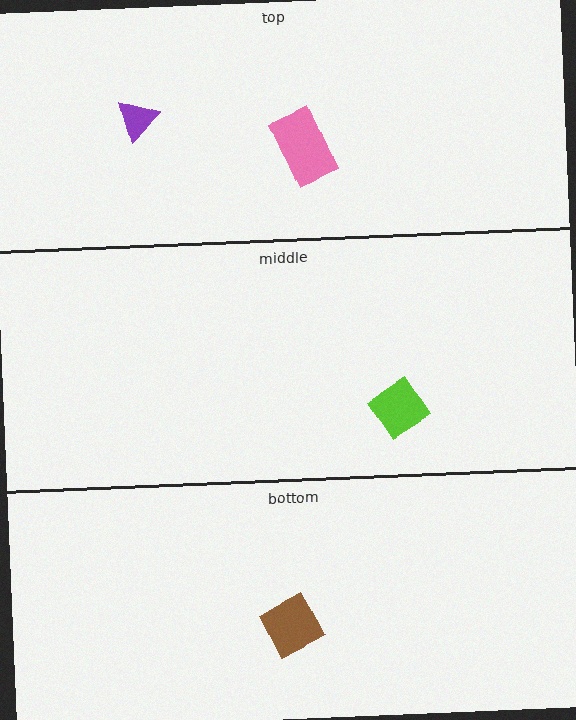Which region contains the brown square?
The bottom region.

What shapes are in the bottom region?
The brown square.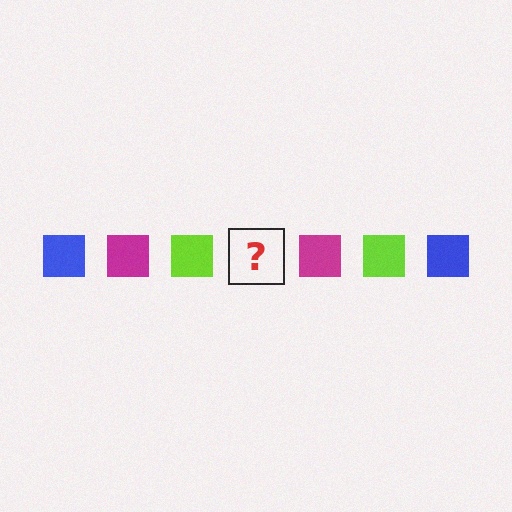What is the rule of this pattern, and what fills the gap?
The rule is that the pattern cycles through blue, magenta, lime squares. The gap should be filled with a blue square.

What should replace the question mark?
The question mark should be replaced with a blue square.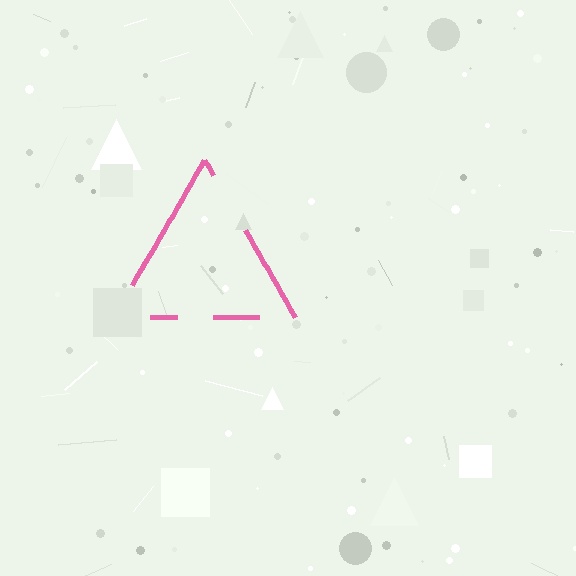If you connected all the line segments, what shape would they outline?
They would outline a triangle.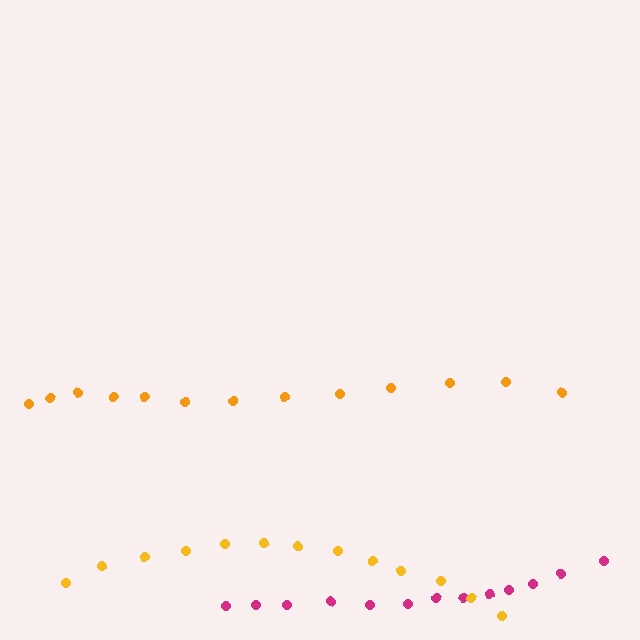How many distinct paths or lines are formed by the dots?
There are 3 distinct paths.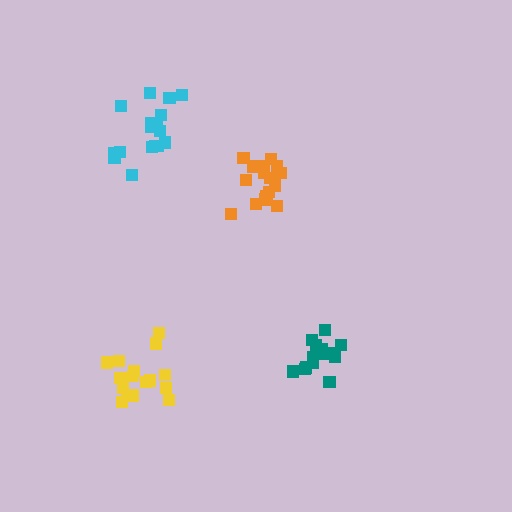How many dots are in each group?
Group 1: 16 dots, Group 2: 16 dots, Group 3: 17 dots, Group 4: 16 dots (65 total).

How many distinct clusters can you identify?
There are 4 distinct clusters.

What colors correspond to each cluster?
The clusters are colored: orange, teal, cyan, yellow.